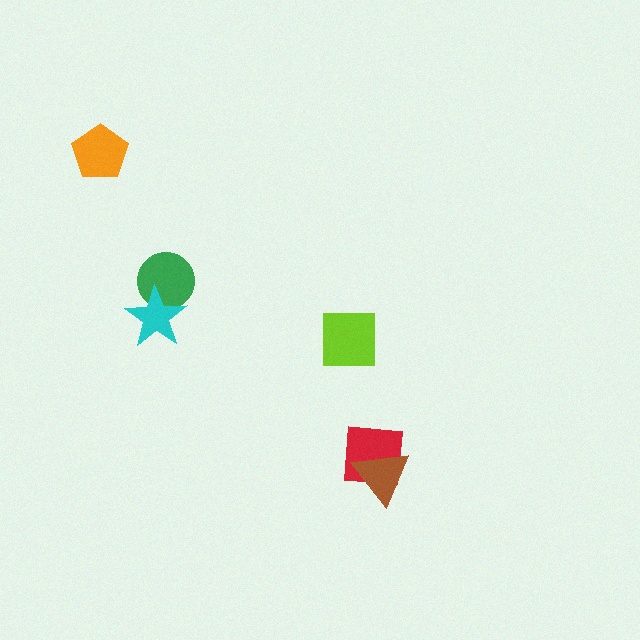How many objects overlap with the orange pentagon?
0 objects overlap with the orange pentagon.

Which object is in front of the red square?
The brown triangle is in front of the red square.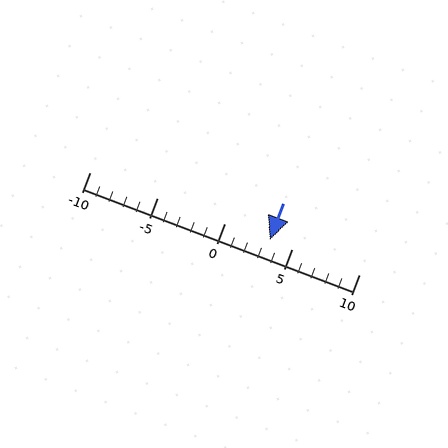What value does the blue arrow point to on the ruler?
The blue arrow points to approximately 3.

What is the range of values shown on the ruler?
The ruler shows values from -10 to 10.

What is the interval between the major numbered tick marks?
The major tick marks are spaced 5 units apart.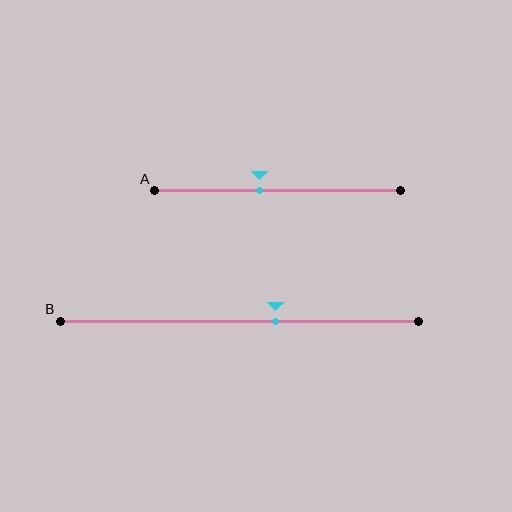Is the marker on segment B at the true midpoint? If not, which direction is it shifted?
No, the marker on segment B is shifted to the right by about 10% of the segment length.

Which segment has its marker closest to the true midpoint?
Segment A has its marker closest to the true midpoint.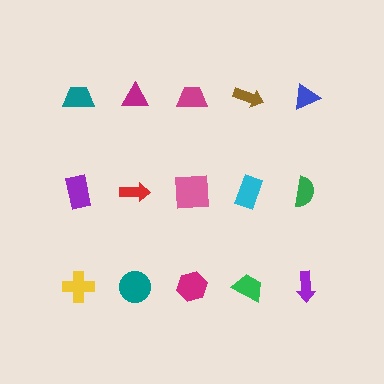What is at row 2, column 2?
A red arrow.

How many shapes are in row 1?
5 shapes.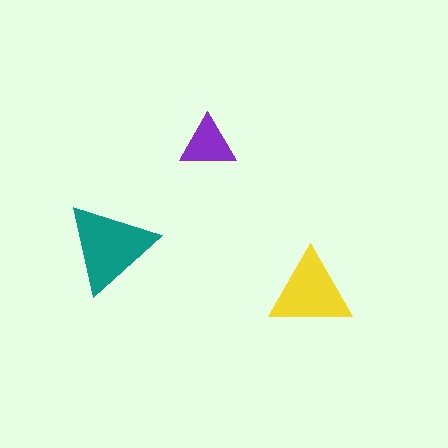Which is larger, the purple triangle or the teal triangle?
The teal one.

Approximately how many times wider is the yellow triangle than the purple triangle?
About 1.5 times wider.